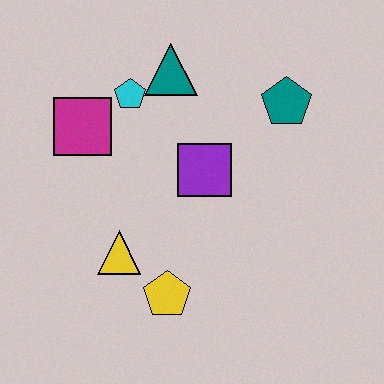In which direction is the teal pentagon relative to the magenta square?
The teal pentagon is to the right of the magenta square.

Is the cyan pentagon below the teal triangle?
Yes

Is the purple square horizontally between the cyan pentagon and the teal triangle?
No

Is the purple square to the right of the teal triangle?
Yes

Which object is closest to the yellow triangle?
The yellow pentagon is closest to the yellow triangle.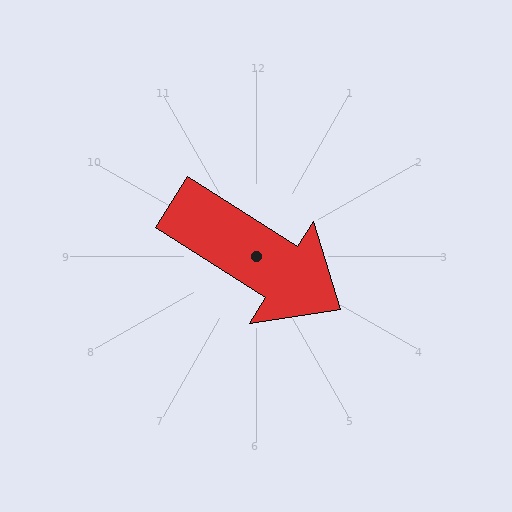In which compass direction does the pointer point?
Southeast.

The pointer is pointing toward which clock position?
Roughly 4 o'clock.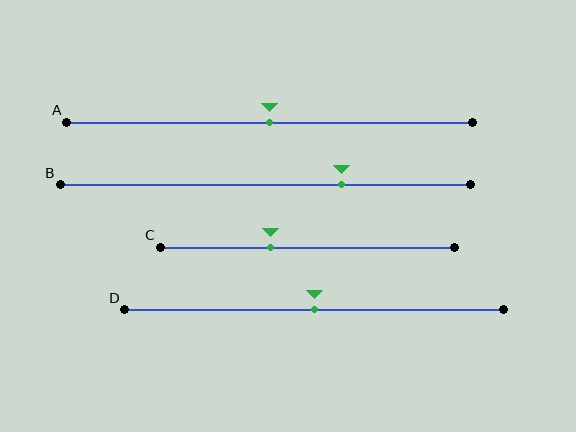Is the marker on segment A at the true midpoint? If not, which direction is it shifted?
Yes, the marker on segment A is at the true midpoint.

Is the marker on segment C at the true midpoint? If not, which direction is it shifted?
No, the marker on segment C is shifted to the left by about 13% of the segment length.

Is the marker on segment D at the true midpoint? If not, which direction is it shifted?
Yes, the marker on segment D is at the true midpoint.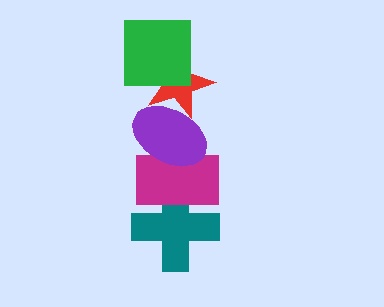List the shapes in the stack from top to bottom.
From top to bottom: the green square, the red star, the purple ellipse, the magenta rectangle, the teal cross.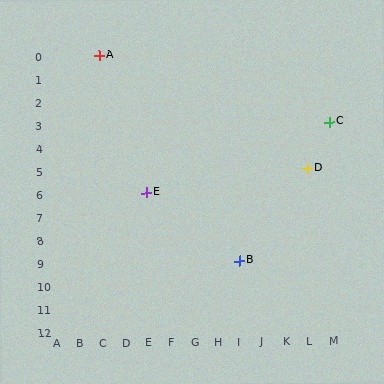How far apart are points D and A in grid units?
Points D and A are 9 columns and 5 rows apart (about 10.3 grid units diagonally).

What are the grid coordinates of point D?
Point D is at grid coordinates (L, 5).